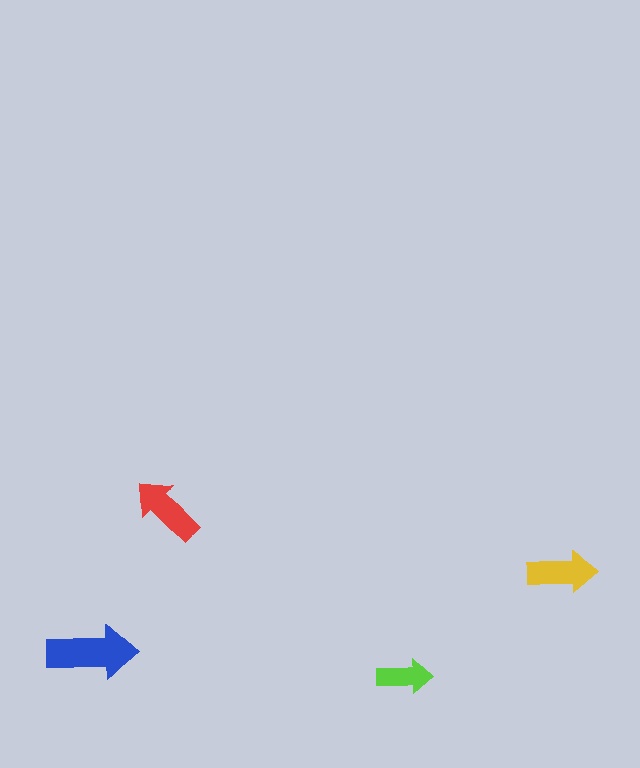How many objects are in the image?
There are 4 objects in the image.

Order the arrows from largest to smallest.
the blue one, the red one, the yellow one, the lime one.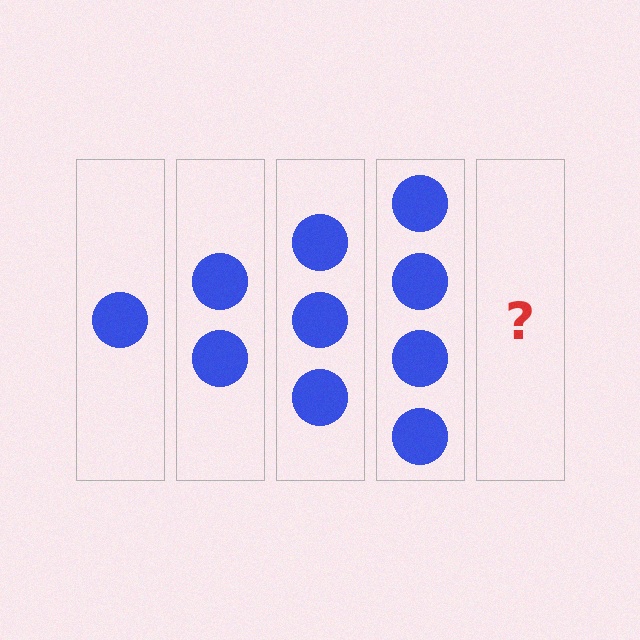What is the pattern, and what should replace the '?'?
The pattern is that each step adds one more circle. The '?' should be 5 circles.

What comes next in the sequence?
The next element should be 5 circles.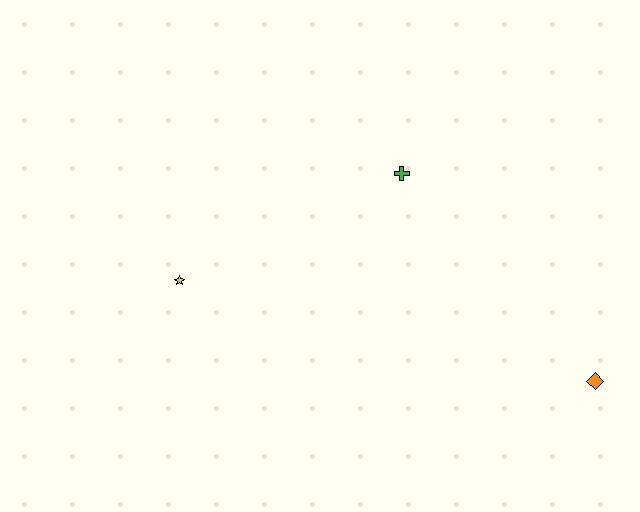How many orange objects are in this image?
There is 1 orange object.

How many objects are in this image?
There are 3 objects.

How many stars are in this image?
There is 1 star.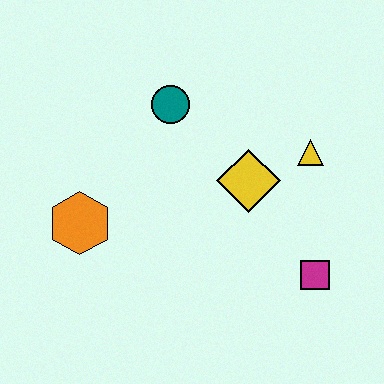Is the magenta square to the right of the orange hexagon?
Yes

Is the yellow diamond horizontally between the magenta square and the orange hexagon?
Yes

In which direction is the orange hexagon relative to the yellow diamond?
The orange hexagon is to the left of the yellow diamond.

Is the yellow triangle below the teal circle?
Yes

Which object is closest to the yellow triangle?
The yellow diamond is closest to the yellow triangle.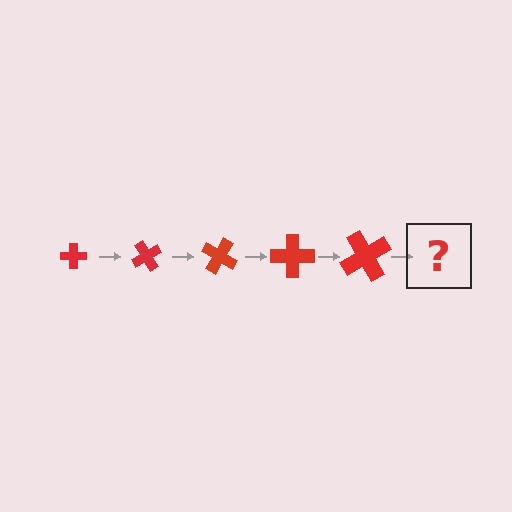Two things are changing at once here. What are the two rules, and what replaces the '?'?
The two rules are that the cross grows larger each step and it rotates 60 degrees each step. The '?' should be a cross, larger than the previous one and rotated 300 degrees from the start.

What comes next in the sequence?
The next element should be a cross, larger than the previous one and rotated 300 degrees from the start.